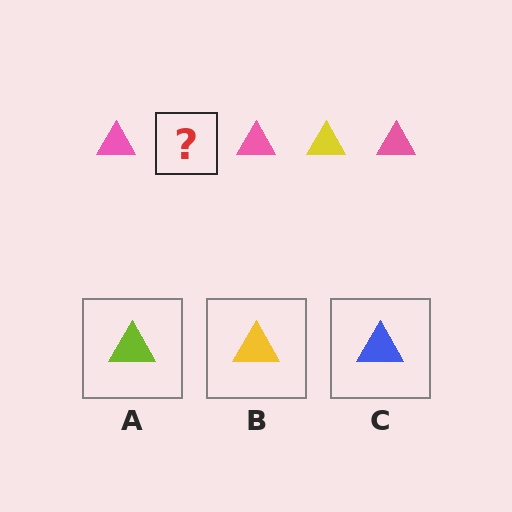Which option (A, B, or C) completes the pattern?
B.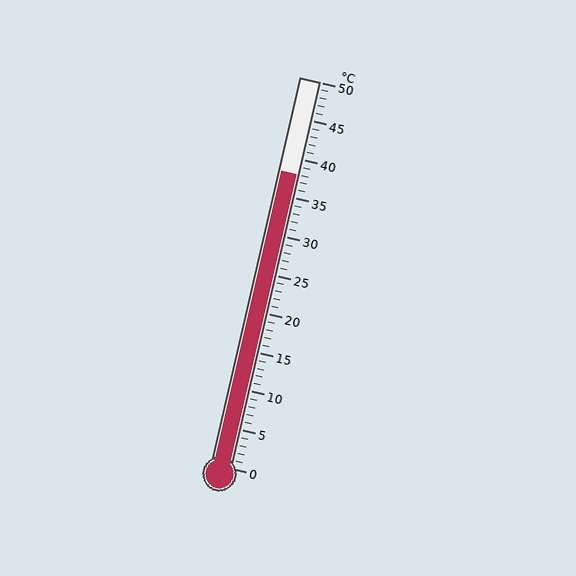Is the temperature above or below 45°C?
The temperature is below 45°C.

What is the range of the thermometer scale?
The thermometer scale ranges from 0°C to 50°C.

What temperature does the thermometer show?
The thermometer shows approximately 38°C.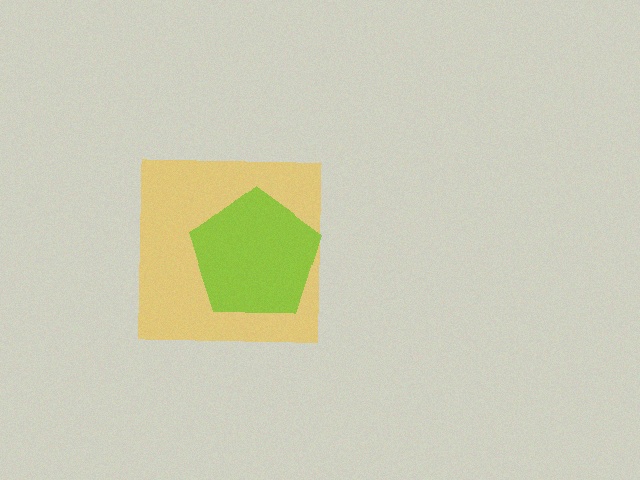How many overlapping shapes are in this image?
There are 2 overlapping shapes in the image.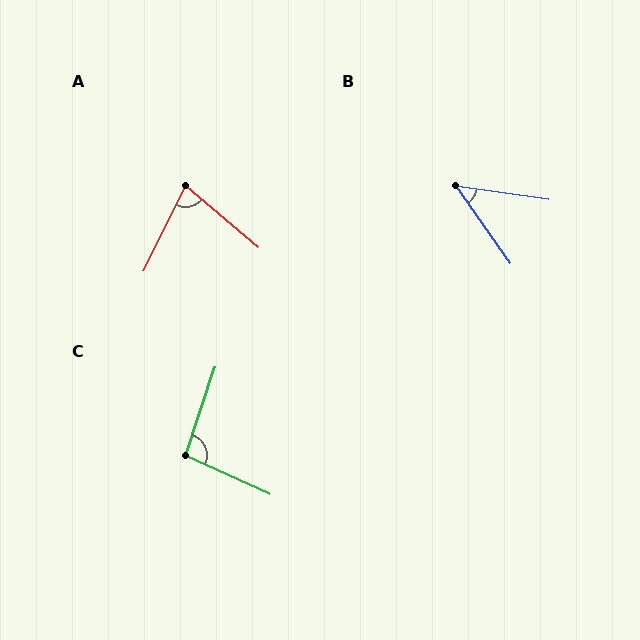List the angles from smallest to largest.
B (47°), A (76°), C (96°).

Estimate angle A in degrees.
Approximately 76 degrees.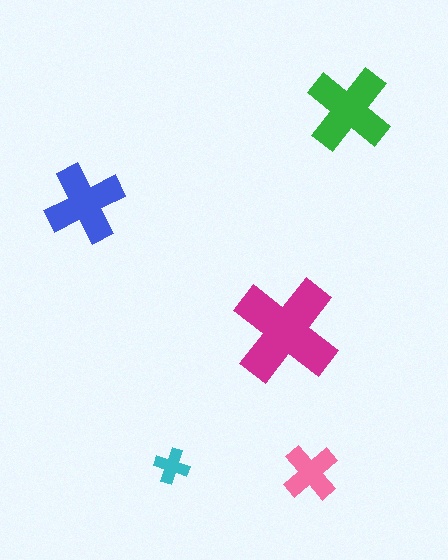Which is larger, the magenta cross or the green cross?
The magenta one.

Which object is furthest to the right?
The green cross is rightmost.